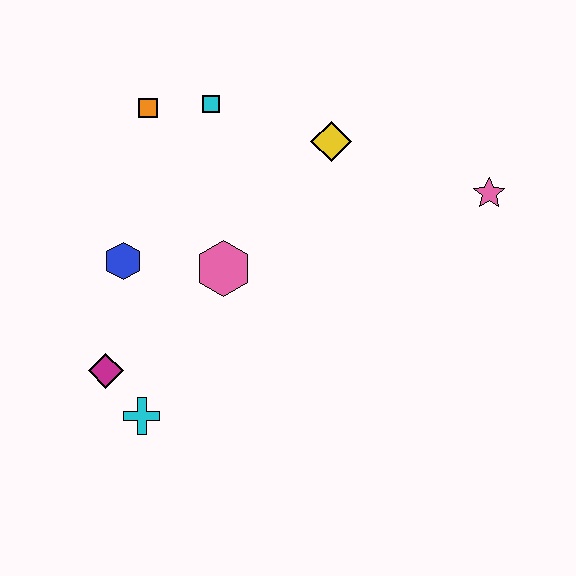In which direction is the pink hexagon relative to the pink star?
The pink hexagon is to the left of the pink star.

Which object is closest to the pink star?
The yellow diamond is closest to the pink star.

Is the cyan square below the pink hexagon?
No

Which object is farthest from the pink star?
The magenta diamond is farthest from the pink star.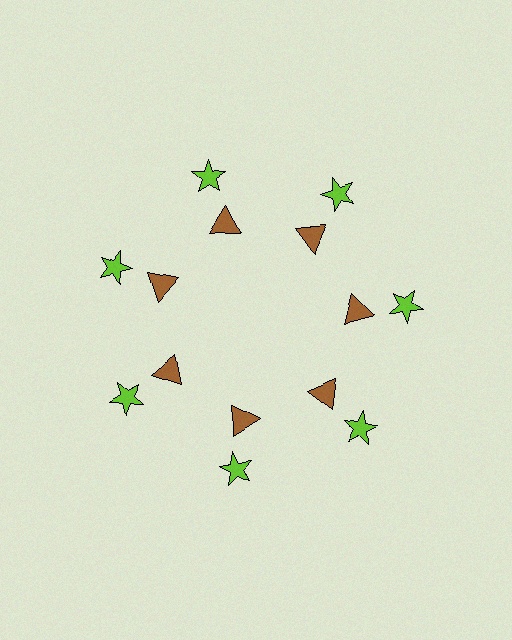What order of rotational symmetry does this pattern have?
This pattern has 7-fold rotational symmetry.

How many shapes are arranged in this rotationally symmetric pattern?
There are 14 shapes, arranged in 7 groups of 2.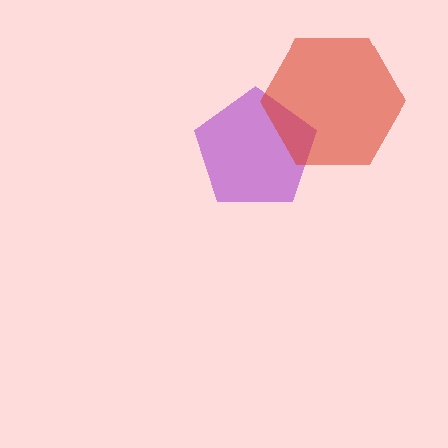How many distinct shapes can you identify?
There are 2 distinct shapes: a purple pentagon, a red hexagon.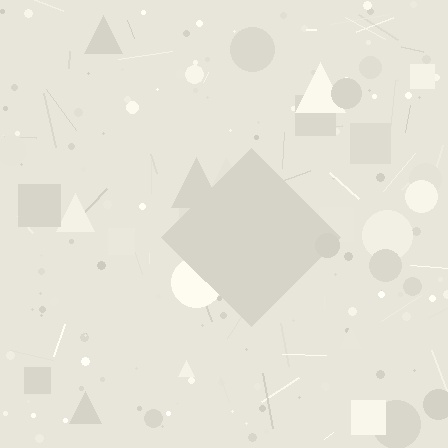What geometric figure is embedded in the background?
A diamond is embedded in the background.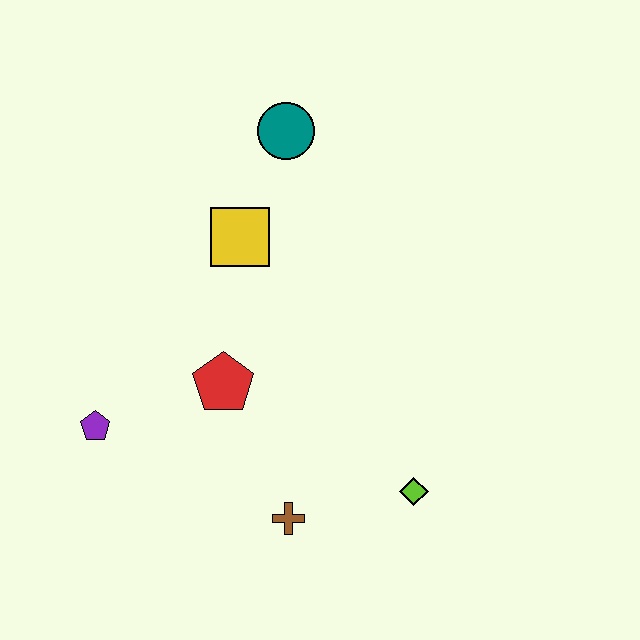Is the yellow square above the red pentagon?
Yes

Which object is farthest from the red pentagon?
The teal circle is farthest from the red pentagon.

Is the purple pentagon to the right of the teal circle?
No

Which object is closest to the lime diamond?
The brown cross is closest to the lime diamond.